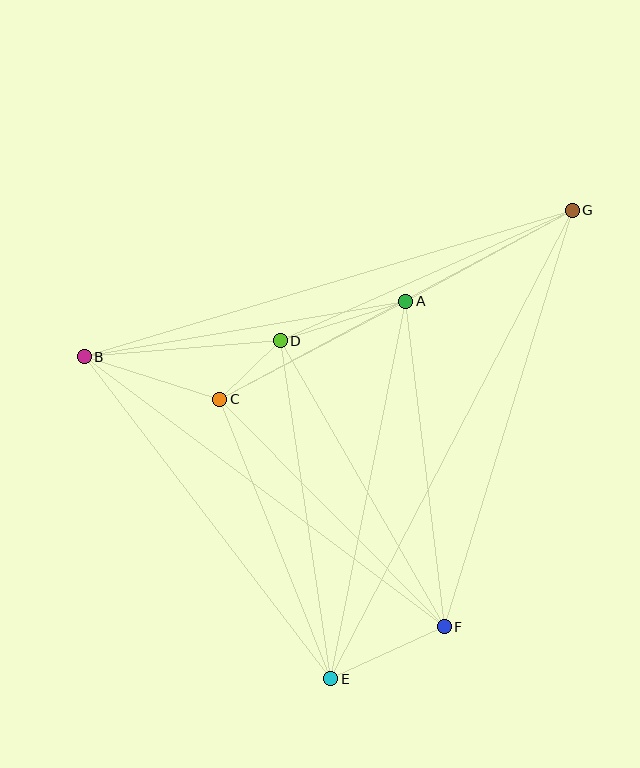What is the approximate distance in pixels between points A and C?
The distance between A and C is approximately 210 pixels.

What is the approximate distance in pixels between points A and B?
The distance between A and B is approximately 326 pixels.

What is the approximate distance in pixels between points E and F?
The distance between E and F is approximately 125 pixels.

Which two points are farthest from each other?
Points E and G are farthest from each other.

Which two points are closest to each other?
Points C and D are closest to each other.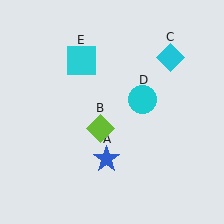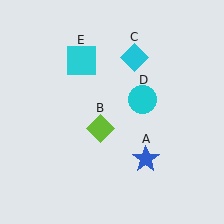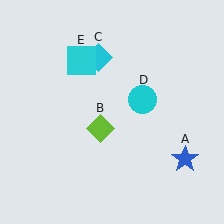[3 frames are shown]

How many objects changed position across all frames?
2 objects changed position: blue star (object A), cyan diamond (object C).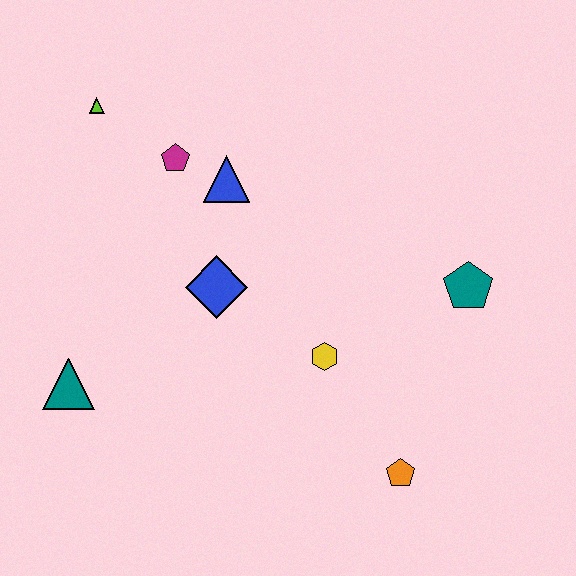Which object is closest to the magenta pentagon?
The blue triangle is closest to the magenta pentagon.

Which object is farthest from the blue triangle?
The orange pentagon is farthest from the blue triangle.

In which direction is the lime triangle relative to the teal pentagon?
The lime triangle is to the left of the teal pentagon.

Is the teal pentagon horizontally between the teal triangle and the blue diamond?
No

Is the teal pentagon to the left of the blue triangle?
No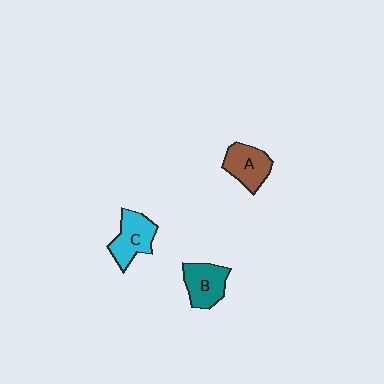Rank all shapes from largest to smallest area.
From largest to smallest: C (cyan), B (teal), A (brown).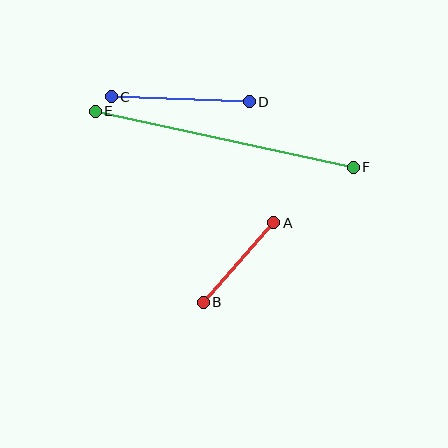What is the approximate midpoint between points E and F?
The midpoint is at approximately (224, 139) pixels.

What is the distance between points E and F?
The distance is approximately 264 pixels.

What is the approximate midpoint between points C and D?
The midpoint is at approximately (180, 99) pixels.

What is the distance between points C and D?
The distance is approximately 138 pixels.